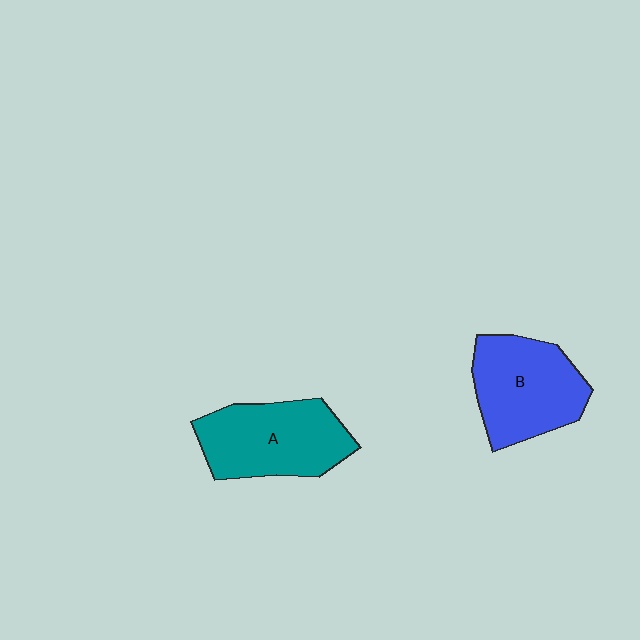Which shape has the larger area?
Shape A (teal).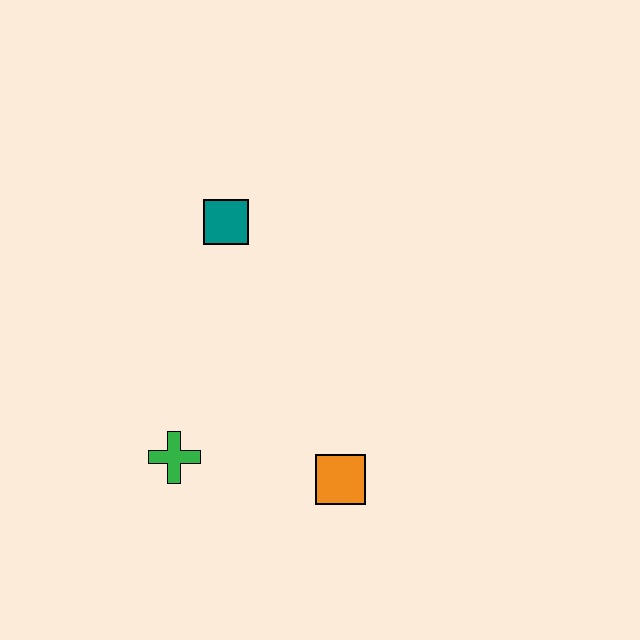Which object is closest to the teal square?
The green cross is closest to the teal square.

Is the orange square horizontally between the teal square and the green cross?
No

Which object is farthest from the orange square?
The teal square is farthest from the orange square.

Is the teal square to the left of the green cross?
No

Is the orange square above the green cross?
No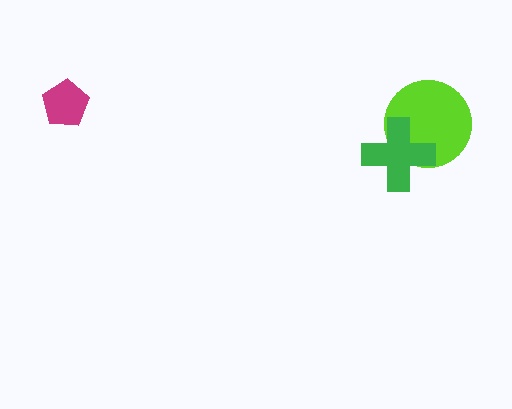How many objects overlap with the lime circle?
1 object overlaps with the lime circle.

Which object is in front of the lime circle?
The green cross is in front of the lime circle.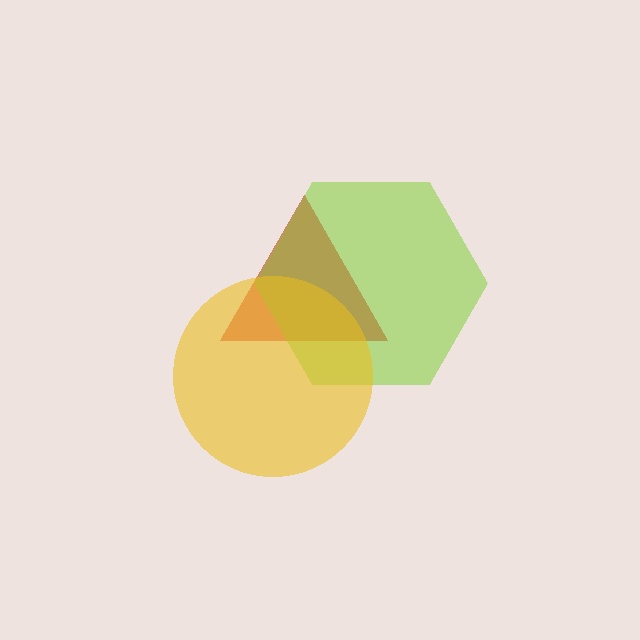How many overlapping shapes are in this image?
There are 3 overlapping shapes in the image.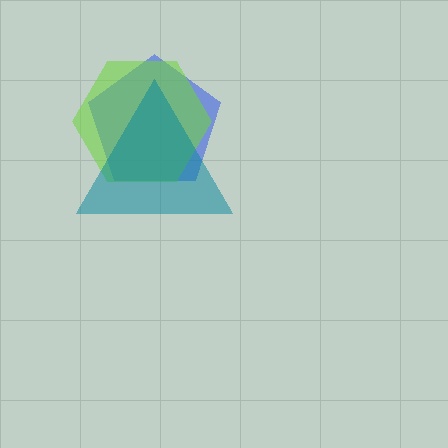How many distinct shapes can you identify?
There are 3 distinct shapes: a blue pentagon, a lime hexagon, a teal triangle.